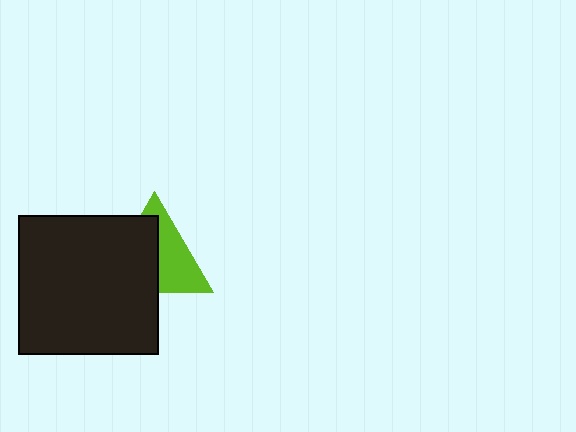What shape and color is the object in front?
The object in front is a black square.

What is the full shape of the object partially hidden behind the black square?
The partially hidden object is a lime triangle.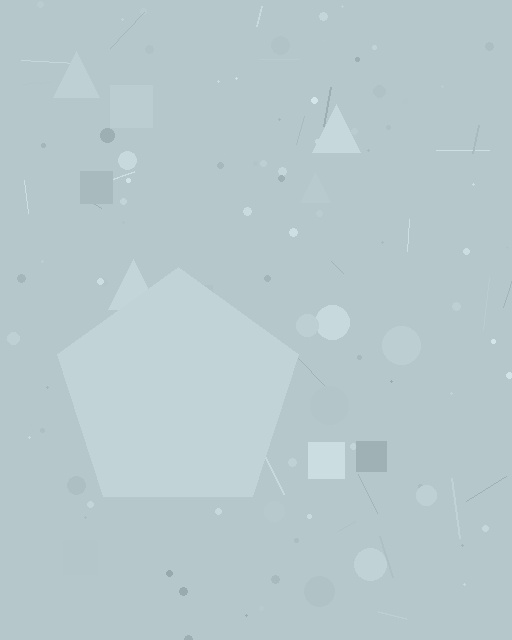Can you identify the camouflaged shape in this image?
The camouflaged shape is a pentagon.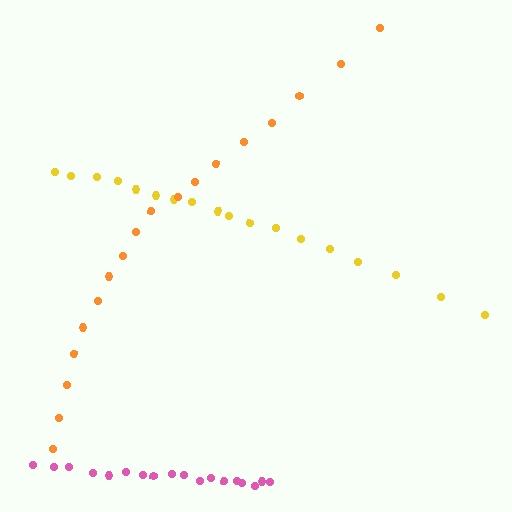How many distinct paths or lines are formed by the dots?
There are 3 distinct paths.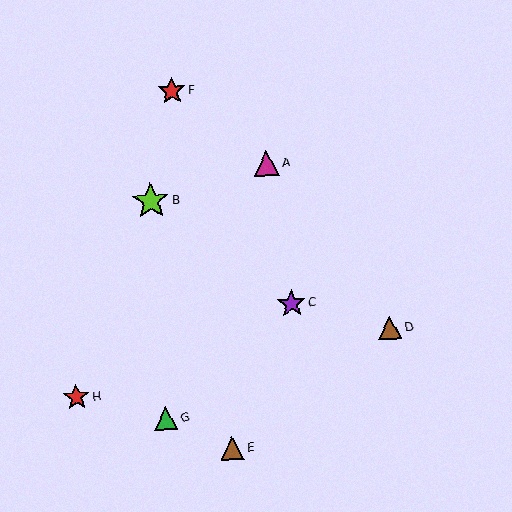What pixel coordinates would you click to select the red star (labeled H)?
Click at (76, 397) to select the red star H.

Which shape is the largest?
The lime star (labeled B) is the largest.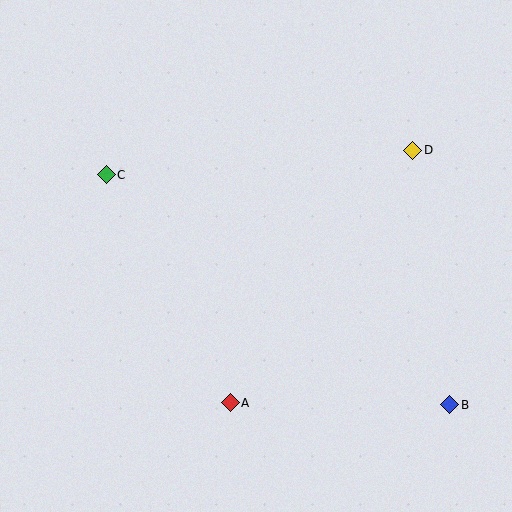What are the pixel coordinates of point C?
Point C is at (106, 175).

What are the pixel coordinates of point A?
Point A is at (230, 403).